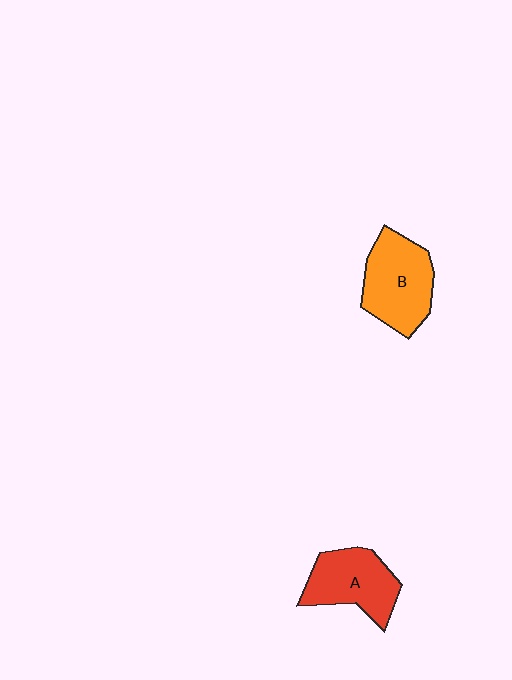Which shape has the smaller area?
Shape A (red).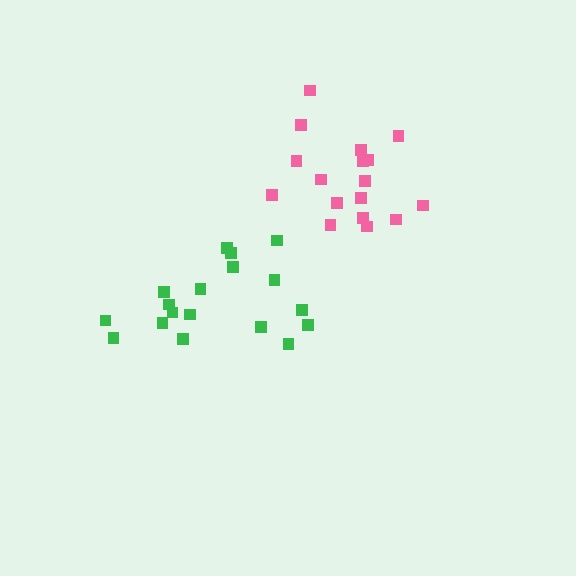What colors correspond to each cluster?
The clusters are colored: green, pink.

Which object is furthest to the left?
The green cluster is leftmost.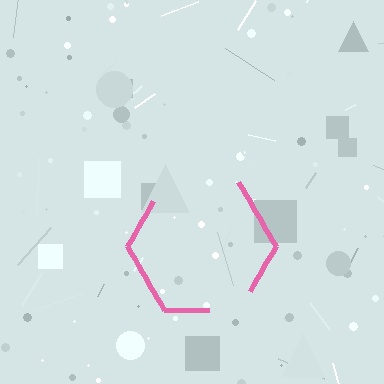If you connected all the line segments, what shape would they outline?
They would outline a hexagon.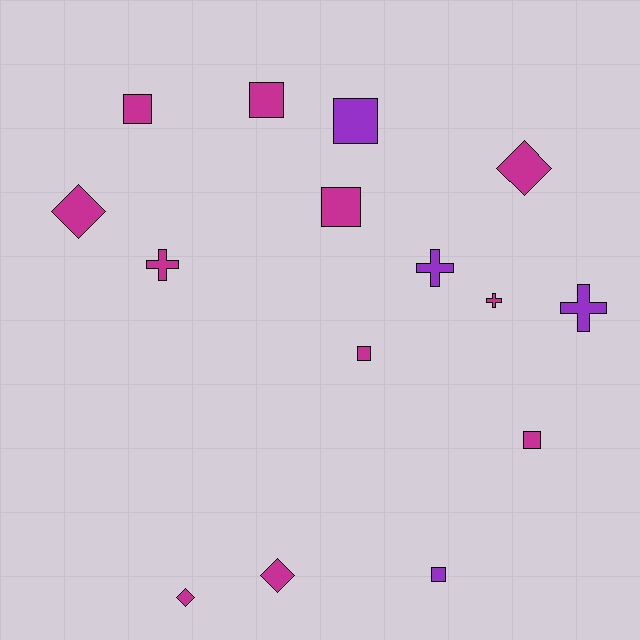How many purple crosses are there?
There are 2 purple crosses.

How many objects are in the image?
There are 15 objects.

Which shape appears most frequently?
Square, with 7 objects.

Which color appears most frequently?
Magenta, with 11 objects.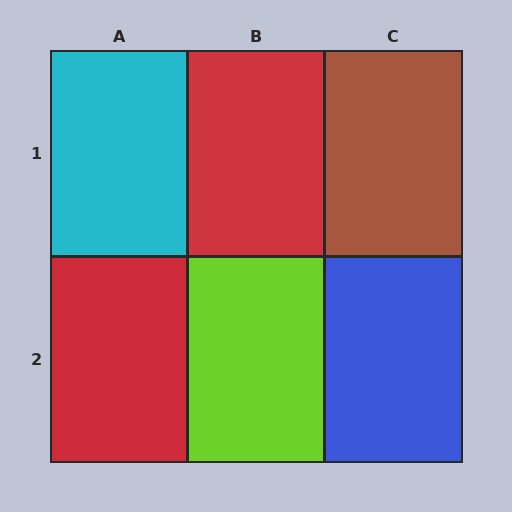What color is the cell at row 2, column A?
Red.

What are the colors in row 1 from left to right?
Cyan, red, brown.